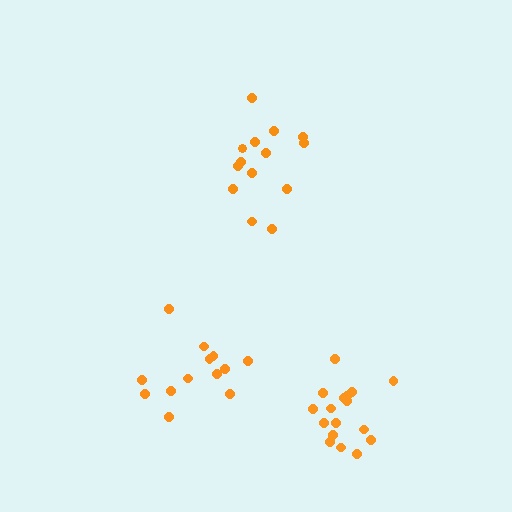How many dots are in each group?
Group 1: 14 dots, Group 2: 17 dots, Group 3: 13 dots (44 total).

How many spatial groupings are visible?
There are 3 spatial groupings.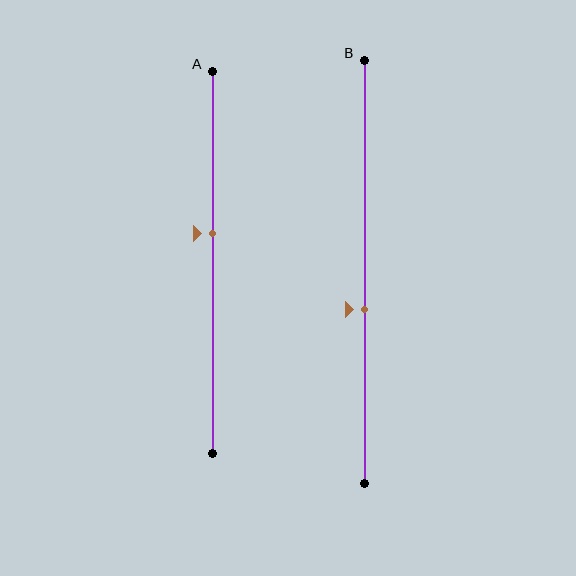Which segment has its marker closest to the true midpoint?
Segment A has its marker closest to the true midpoint.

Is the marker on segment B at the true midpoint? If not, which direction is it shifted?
No, the marker on segment B is shifted downward by about 9% of the segment length.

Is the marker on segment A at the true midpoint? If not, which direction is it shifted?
No, the marker on segment A is shifted upward by about 8% of the segment length.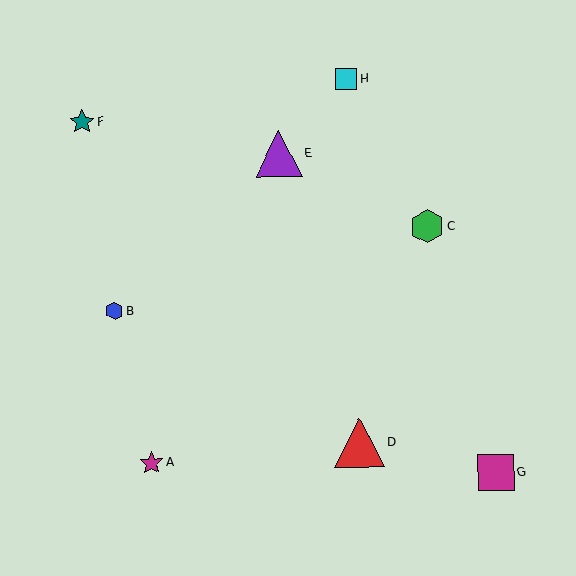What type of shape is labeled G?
Shape G is a magenta square.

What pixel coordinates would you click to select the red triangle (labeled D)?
Click at (359, 443) to select the red triangle D.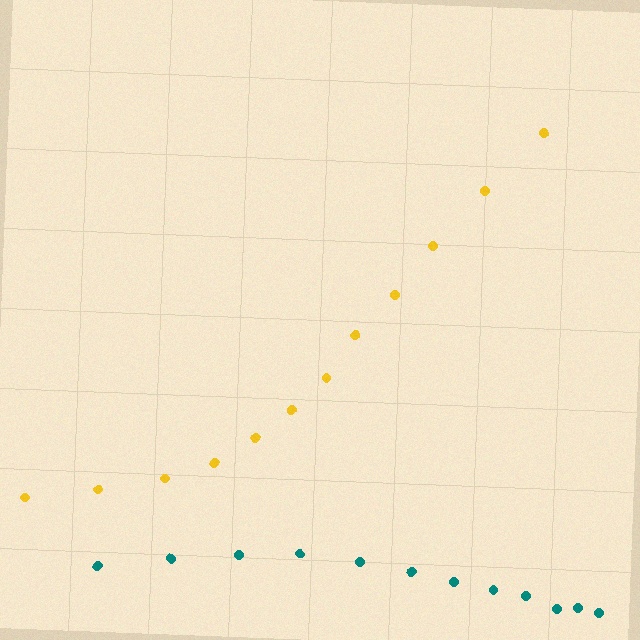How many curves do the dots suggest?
There are 2 distinct paths.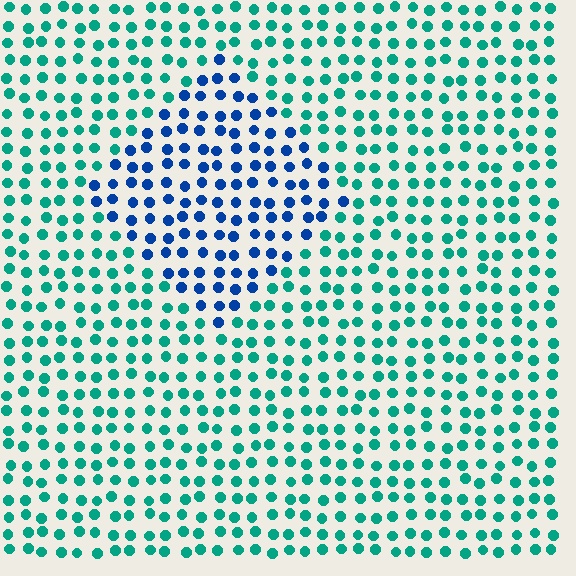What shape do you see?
I see a diamond.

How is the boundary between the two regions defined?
The boundary is defined purely by a slight shift in hue (about 50 degrees). Spacing, size, and orientation are identical on both sides.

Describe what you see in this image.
The image is filled with small teal elements in a uniform arrangement. A diamond-shaped region is visible where the elements are tinted to a slightly different hue, forming a subtle color boundary.